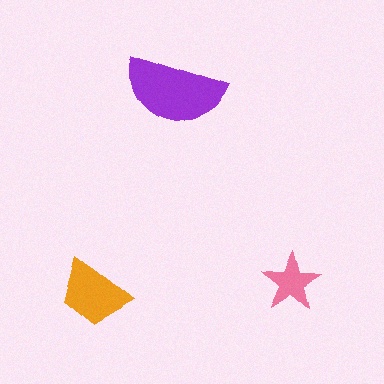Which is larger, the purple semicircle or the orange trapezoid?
The purple semicircle.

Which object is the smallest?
The pink star.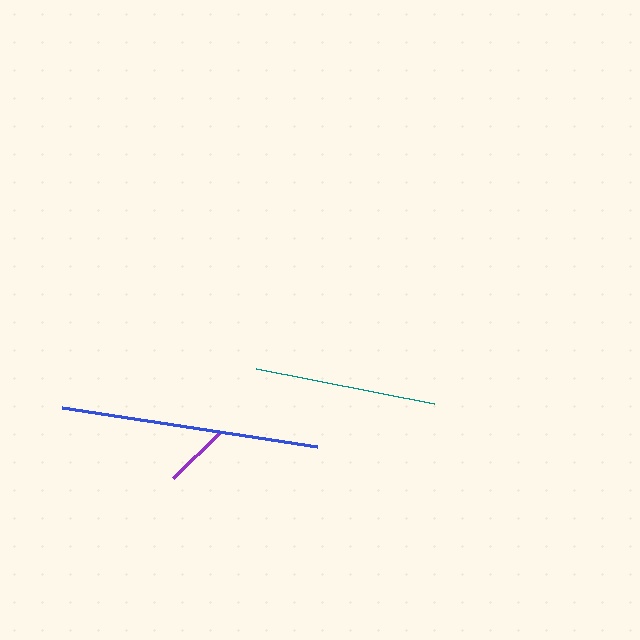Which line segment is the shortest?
The purple line is the shortest at approximately 66 pixels.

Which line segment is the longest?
The blue line is the longest at approximately 258 pixels.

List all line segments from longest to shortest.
From longest to shortest: blue, teal, purple.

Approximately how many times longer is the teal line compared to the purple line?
The teal line is approximately 2.7 times the length of the purple line.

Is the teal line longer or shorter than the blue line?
The blue line is longer than the teal line.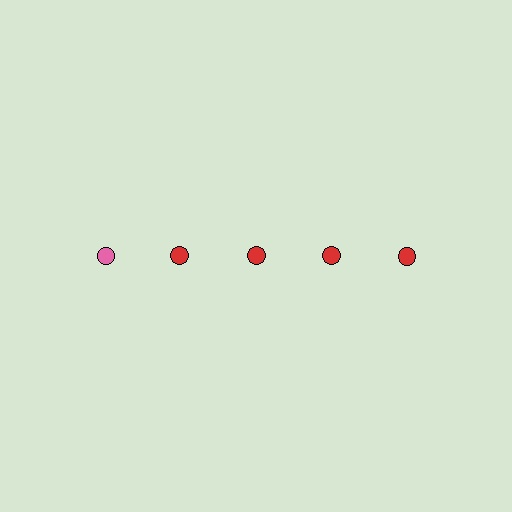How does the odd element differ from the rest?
It has a different color: pink instead of red.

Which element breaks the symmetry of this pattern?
The pink circle in the top row, leftmost column breaks the symmetry. All other shapes are red circles.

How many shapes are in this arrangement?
There are 5 shapes arranged in a grid pattern.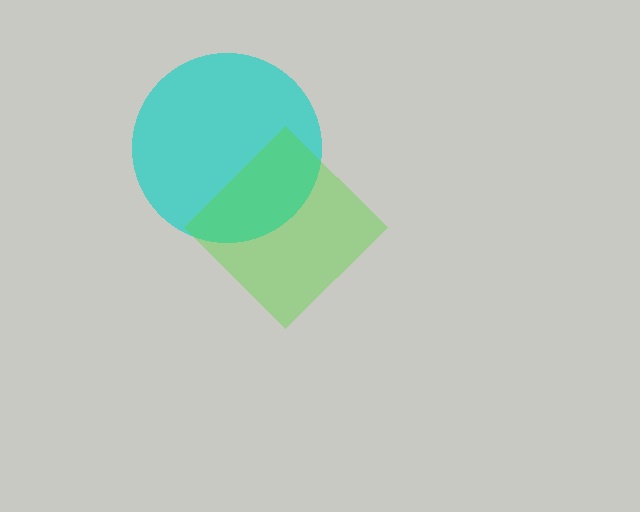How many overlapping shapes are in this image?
There are 2 overlapping shapes in the image.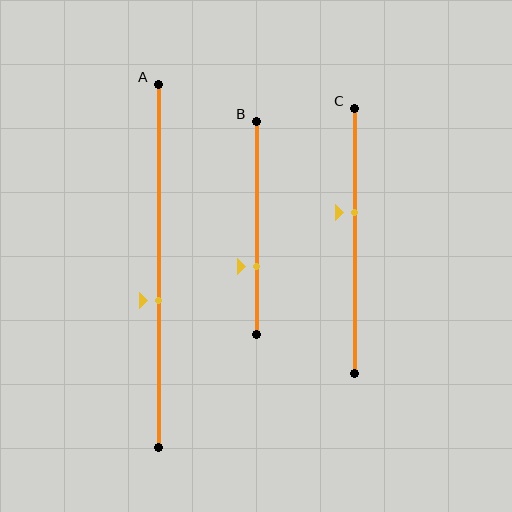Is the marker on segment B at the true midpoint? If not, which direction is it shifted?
No, the marker on segment B is shifted downward by about 18% of the segment length.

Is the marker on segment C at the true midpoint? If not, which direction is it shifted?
No, the marker on segment C is shifted upward by about 11% of the segment length.